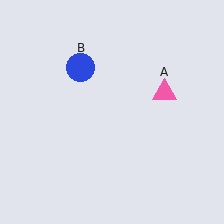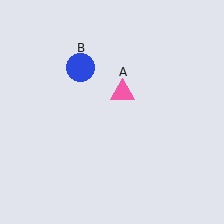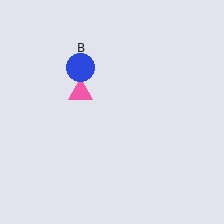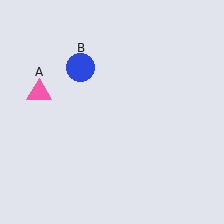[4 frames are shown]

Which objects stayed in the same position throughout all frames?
Blue circle (object B) remained stationary.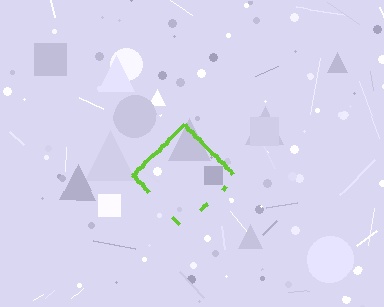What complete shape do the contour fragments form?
The contour fragments form a diamond.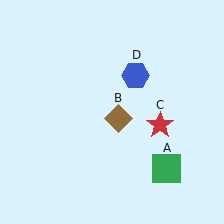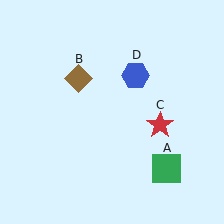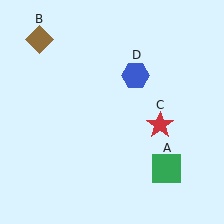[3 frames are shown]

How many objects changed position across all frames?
1 object changed position: brown diamond (object B).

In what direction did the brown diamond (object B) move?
The brown diamond (object B) moved up and to the left.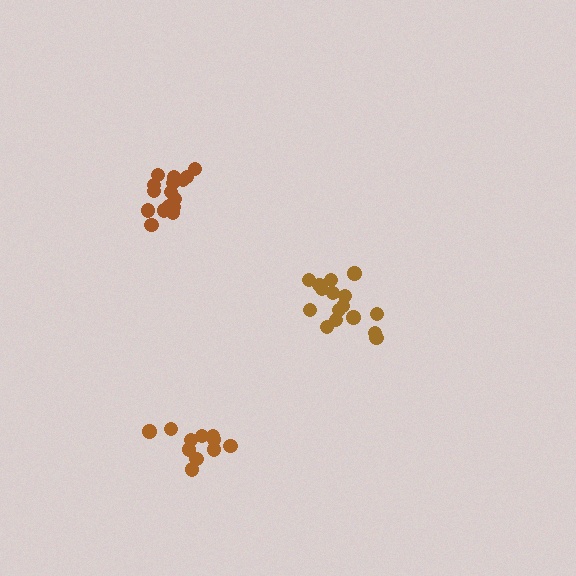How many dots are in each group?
Group 1: 11 dots, Group 2: 16 dots, Group 3: 16 dots (43 total).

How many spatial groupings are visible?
There are 3 spatial groupings.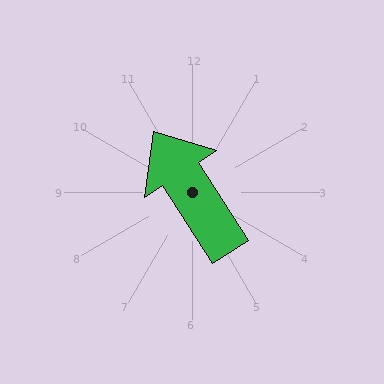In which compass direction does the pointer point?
Northwest.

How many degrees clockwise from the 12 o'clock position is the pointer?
Approximately 327 degrees.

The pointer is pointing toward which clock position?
Roughly 11 o'clock.